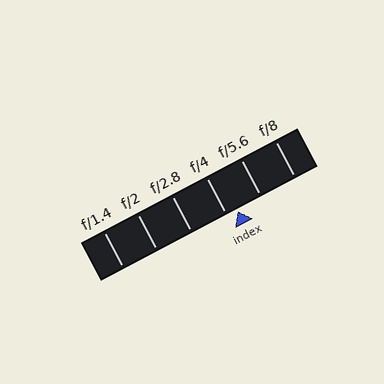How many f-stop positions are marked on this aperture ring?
There are 6 f-stop positions marked.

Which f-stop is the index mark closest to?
The index mark is closest to f/4.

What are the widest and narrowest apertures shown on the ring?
The widest aperture shown is f/1.4 and the narrowest is f/8.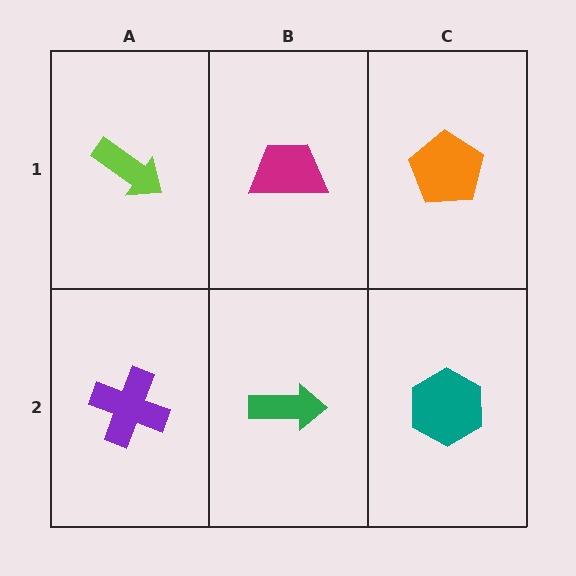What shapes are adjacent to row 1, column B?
A green arrow (row 2, column B), a lime arrow (row 1, column A), an orange pentagon (row 1, column C).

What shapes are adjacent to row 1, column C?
A teal hexagon (row 2, column C), a magenta trapezoid (row 1, column B).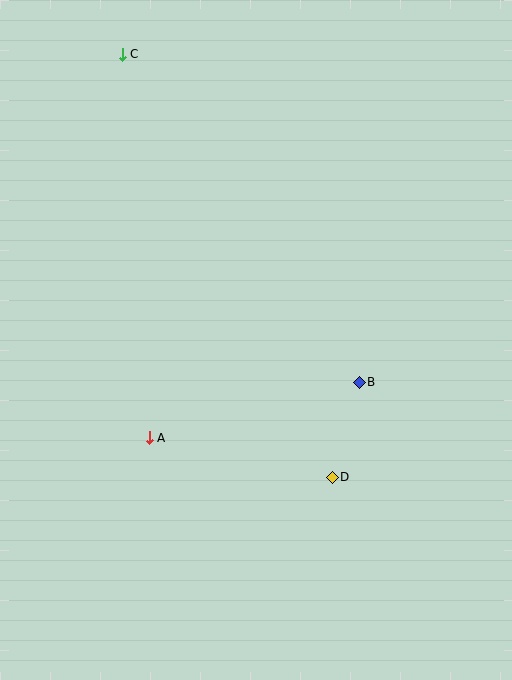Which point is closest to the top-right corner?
Point C is closest to the top-right corner.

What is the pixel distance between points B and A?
The distance between B and A is 217 pixels.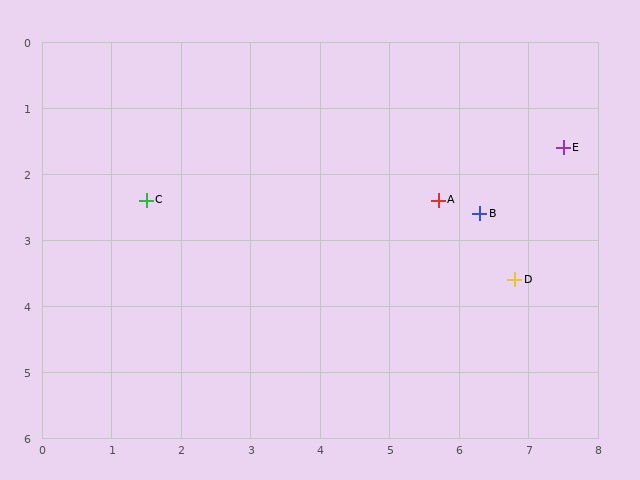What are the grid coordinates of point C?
Point C is at approximately (1.5, 2.4).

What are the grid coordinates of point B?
Point B is at approximately (6.3, 2.6).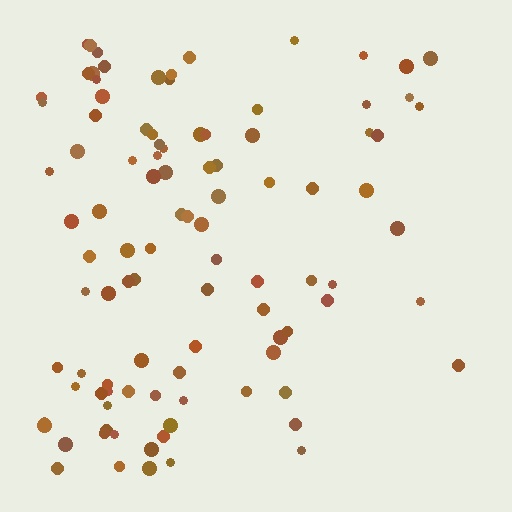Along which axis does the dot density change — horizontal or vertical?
Horizontal.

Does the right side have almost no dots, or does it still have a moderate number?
Still a moderate number, just noticeably fewer than the left.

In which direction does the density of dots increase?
From right to left, with the left side densest.